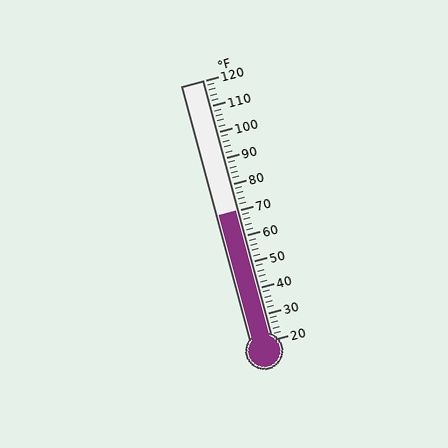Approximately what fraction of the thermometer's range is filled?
The thermometer is filled to approximately 50% of its range.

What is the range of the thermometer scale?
The thermometer scale ranges from 20°F to 120°F.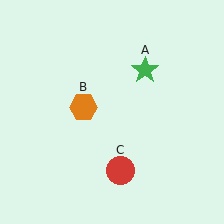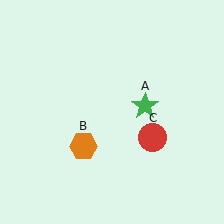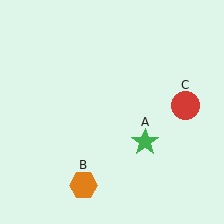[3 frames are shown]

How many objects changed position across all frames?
3 objects changed position: green star (object A), orange hexagon (object B), red circle (object C).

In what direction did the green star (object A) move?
The green star (object A) moved down.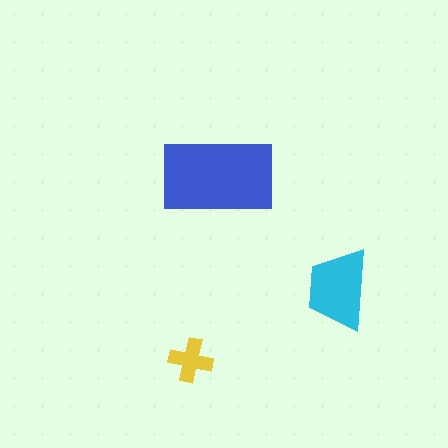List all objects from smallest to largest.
The yellow cross, the cyan trapezoid, the blue rectangle.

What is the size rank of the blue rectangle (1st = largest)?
1st.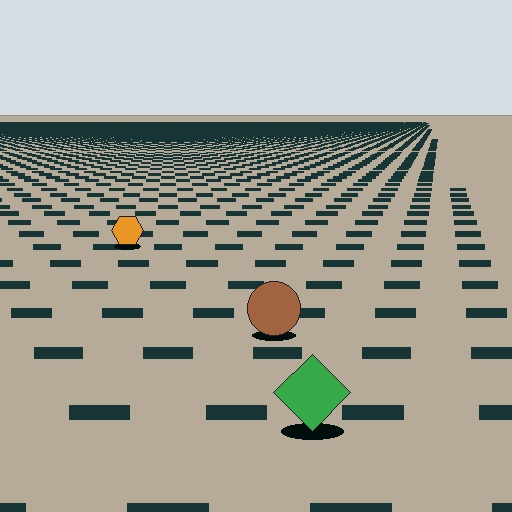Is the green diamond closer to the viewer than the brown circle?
Yes. The green diamond is closer — you can tell from the texture gradient: the ground texture is coarser near it.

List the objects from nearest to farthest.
From nearest to farthest: the green diamond, the brown circle, the orange hexagon.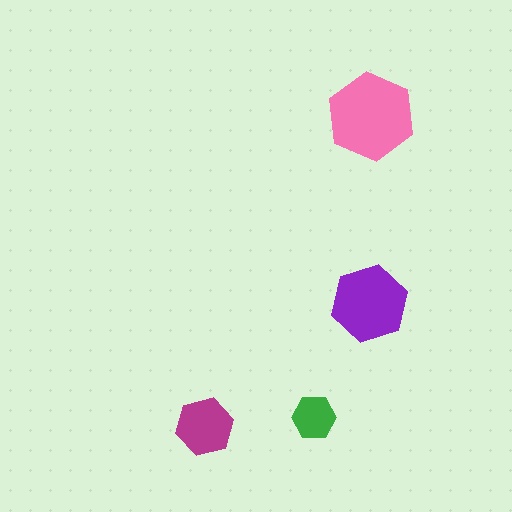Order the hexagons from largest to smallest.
the pink one, the purple one, the magenta one, the green one.